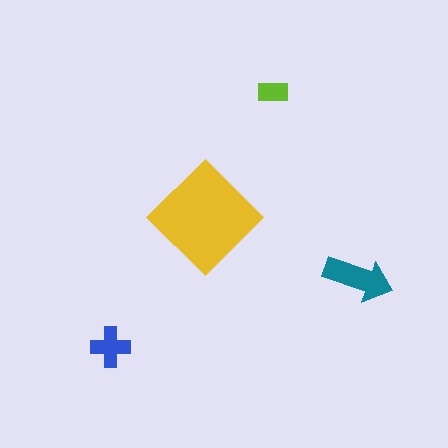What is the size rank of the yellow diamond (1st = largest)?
1st.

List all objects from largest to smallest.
The yellow diamond, the teal arrow, the blue cross, the lime rectangle.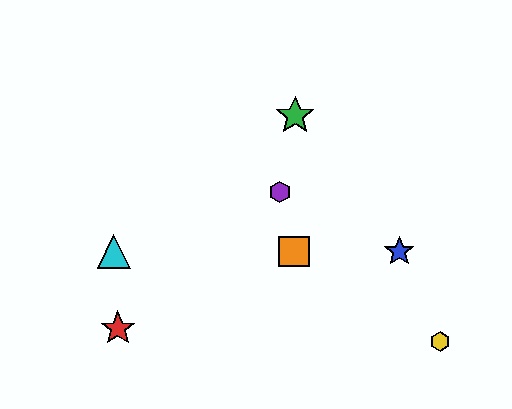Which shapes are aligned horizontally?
The blue star, the orange square, the cyan triangle are aligned horizontally.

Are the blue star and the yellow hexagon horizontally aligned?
No, the blue star is at y≈252 and the yellow hexagon is at y≈342.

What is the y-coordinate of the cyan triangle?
The cyan triangle is at y≈252.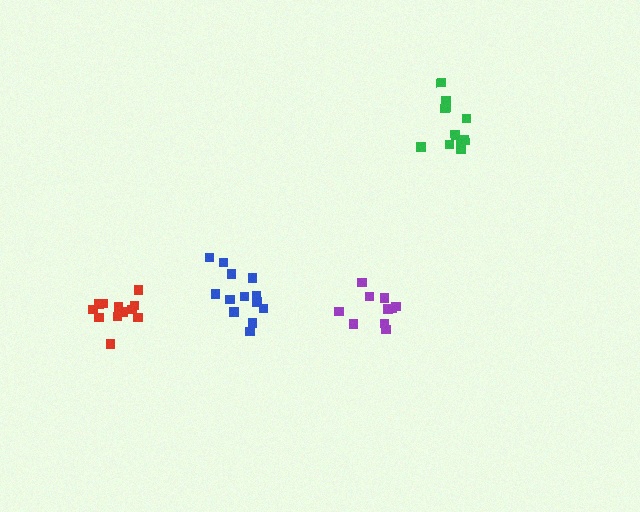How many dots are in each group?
Group 1: 10 dots, Group 2: 13 dots, Group 3: 12 dots, Group 4: 11 dots (46 total).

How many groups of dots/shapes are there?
There are 4 groups.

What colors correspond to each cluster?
The clusters are colored: purple, blue, red, green.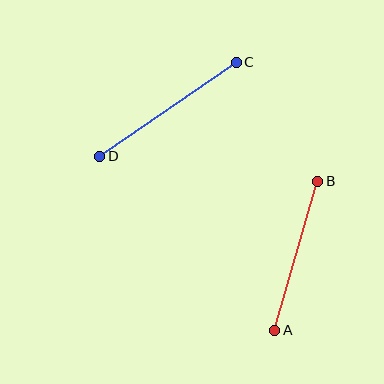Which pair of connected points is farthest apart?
Points C and D are farthest apart.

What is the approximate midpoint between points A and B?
The midpoint is at approximately (296, 256) pixels.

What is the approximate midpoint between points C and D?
The midpoint is at approximately (168, 109) pixels.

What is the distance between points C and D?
The distance is approximately 165 pixels.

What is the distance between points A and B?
The distance is approximately 155 pixels.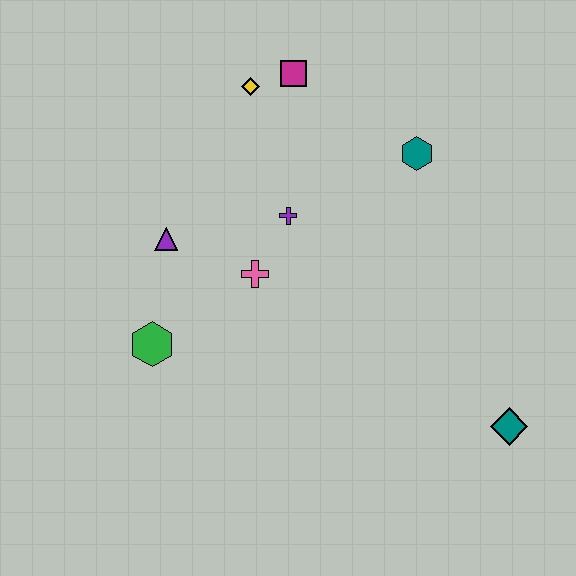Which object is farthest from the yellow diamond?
The teal diamond is farthest from the yellow diamond.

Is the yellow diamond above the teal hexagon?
Yes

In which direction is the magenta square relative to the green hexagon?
The magenta square is above the green hexagon.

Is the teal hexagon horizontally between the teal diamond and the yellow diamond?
Yes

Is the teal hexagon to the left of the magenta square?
No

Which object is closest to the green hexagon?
The purple triangle is closest to the green hexagon.